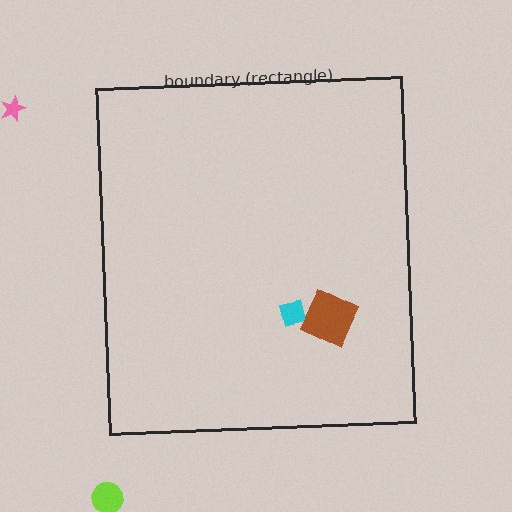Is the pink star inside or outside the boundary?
Outside.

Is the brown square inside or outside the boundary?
Inside.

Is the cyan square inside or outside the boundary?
Inside.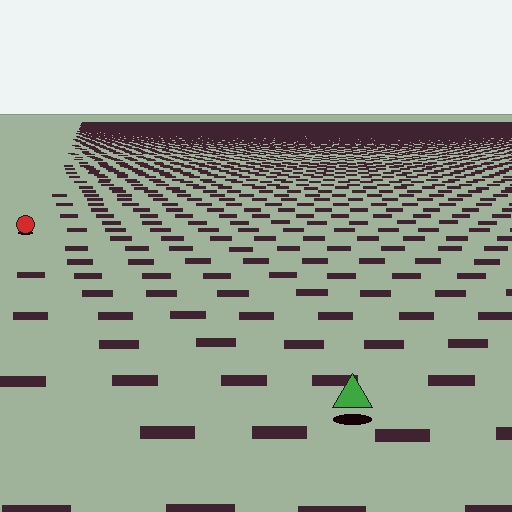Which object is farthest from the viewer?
The red circle is farthest from the viewer. It appears smaller and the ground texture around it is denser.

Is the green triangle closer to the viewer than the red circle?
Yes. The green triangle is closer — you can tell from the texture gradient: the ground texture is coarser near it.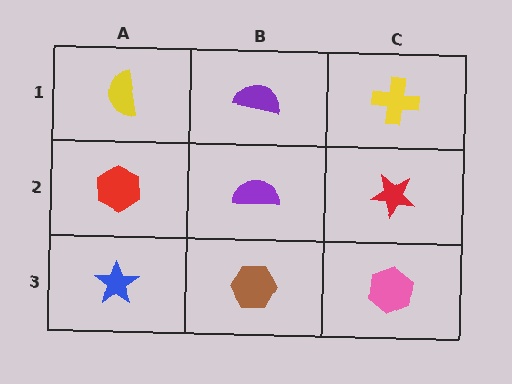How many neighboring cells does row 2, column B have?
4.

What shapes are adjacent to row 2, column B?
A purple semicircle (row 1, column B), a brown hexagon (row 3, column B), a red hexagon (row 2, column A), a red star (row 2, column C).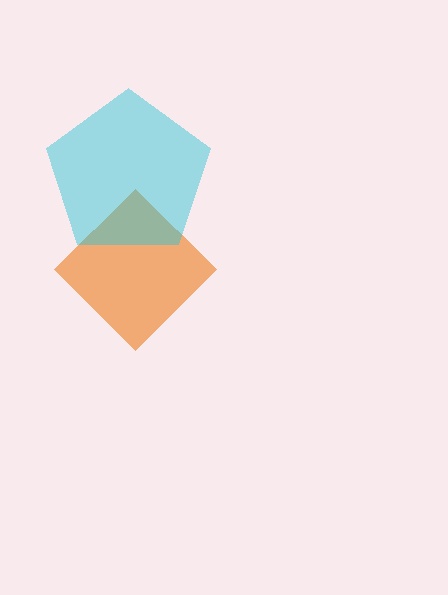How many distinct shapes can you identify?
There are 2 distinct shapes: an orange diamond, a cyan pentagon.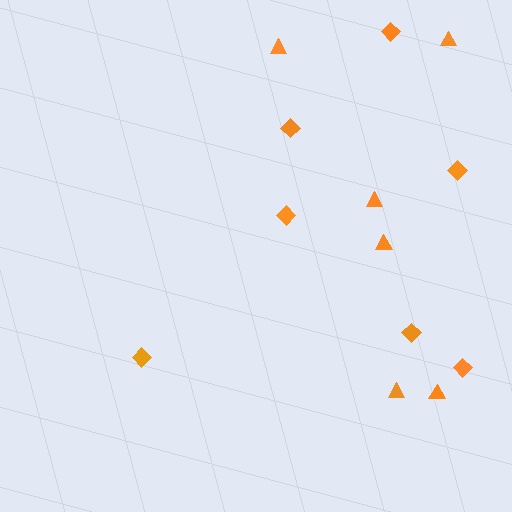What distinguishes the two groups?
There are 2 groups: one group of diamonds (7) and one group of triangles (6).